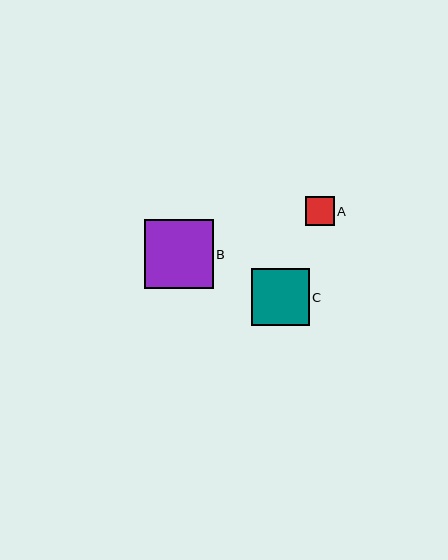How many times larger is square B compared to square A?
Square B is approximately 2.4 times the size of square A.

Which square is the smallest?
Square A is the smallest with a size of approximately 29 pixels.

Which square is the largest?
Square B is the largest with a size of approximately 69 pixels.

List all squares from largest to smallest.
From largest to smallest: B, C, A.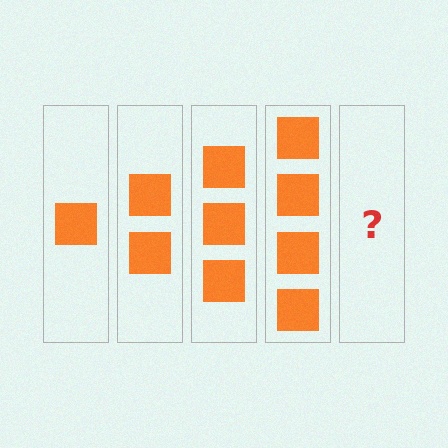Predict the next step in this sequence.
The next step is 5 squares.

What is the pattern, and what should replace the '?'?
The pattern is that each step adds one more square. The '?' should be 5 squares.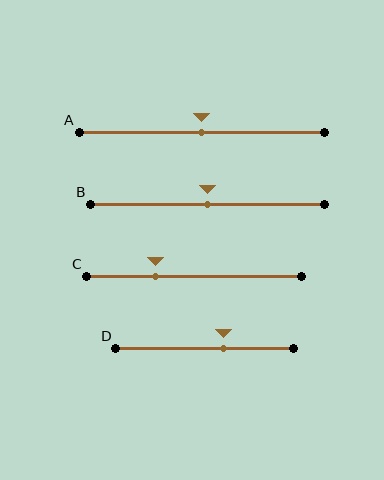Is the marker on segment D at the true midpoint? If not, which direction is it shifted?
No, the marker on segment D is shifted to the right by about 10% of the segment length.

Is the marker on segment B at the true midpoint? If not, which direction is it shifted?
Yes, the marker on segment B is at the true midpoint.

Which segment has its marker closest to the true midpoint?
Segment A has its marker closest to the true midpoint.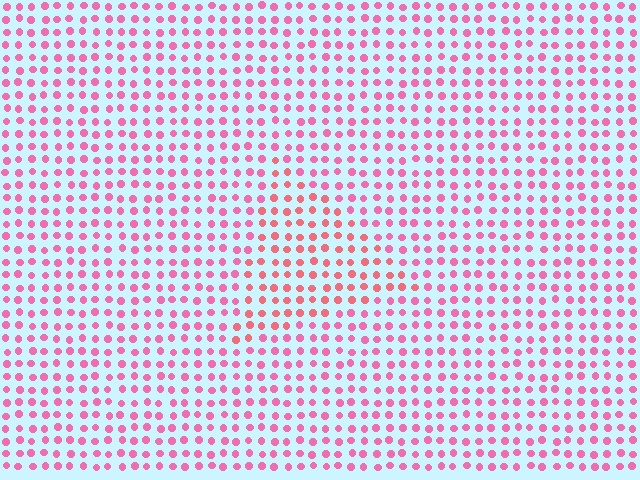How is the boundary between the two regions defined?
The boundary is defined purely by a slight shift in hue (about 25 degrees). Spacing, size, and orientation are identical on both sides.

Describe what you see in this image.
The image is filled with small pink elements in a uniform arrangement. A triangle-shaped region is visible where the elements are tinted to a slightly different hue, forming a subtle color boundary.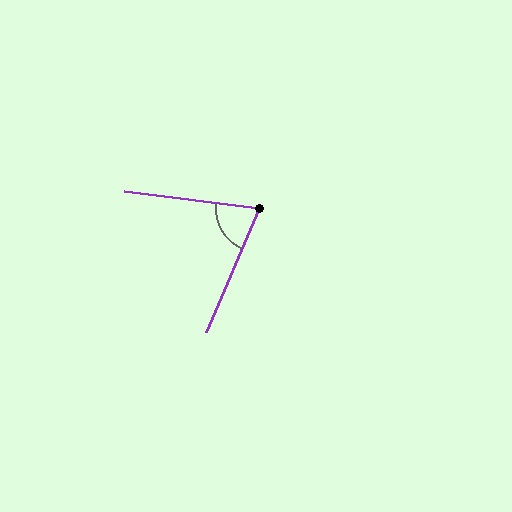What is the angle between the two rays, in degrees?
Approximately 74 degrees.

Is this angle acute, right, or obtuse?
It is acute.